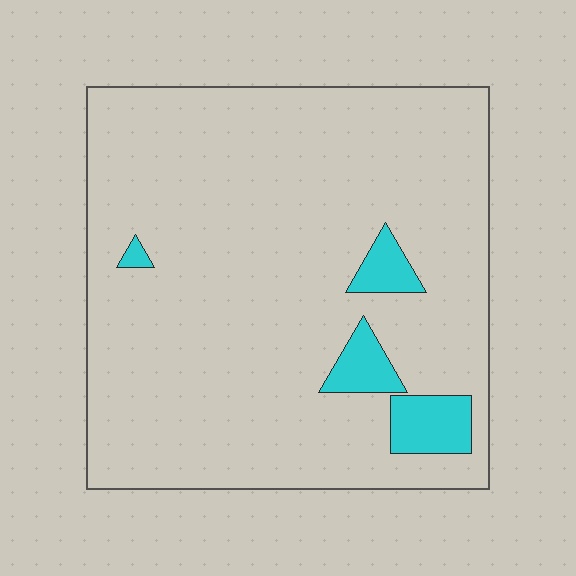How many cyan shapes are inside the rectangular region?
4.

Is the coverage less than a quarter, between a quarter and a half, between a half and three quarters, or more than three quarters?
Less than a quarter.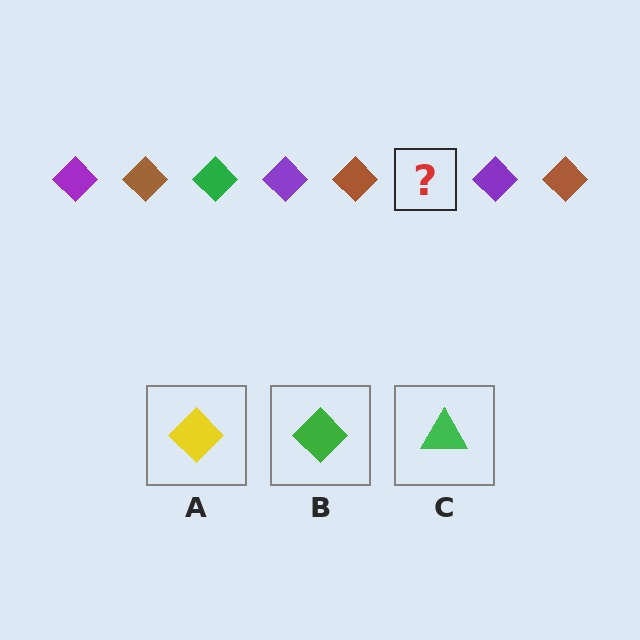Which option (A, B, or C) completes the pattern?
B.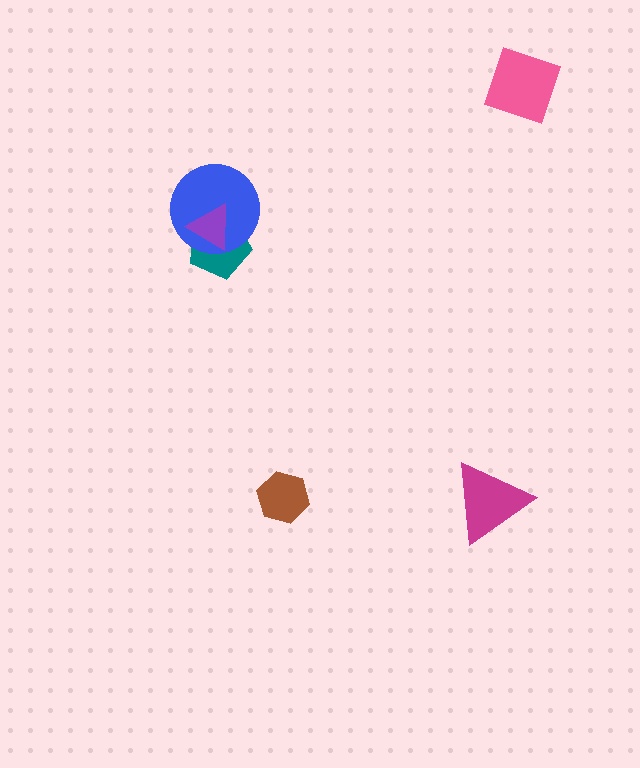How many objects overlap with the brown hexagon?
0 objects overlap with the brown hexagon.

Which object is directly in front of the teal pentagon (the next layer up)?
The blue circle is directly in front of the teal pentagon.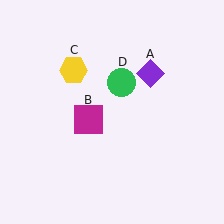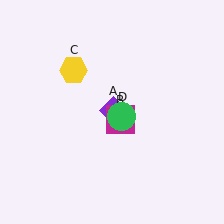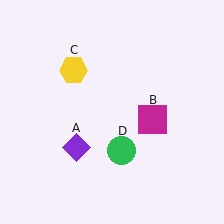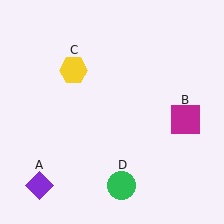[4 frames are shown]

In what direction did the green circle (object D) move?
The green circle (object D) moved down.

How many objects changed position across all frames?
3 objects changed position: purple diamond (object A), magenta square (object B), green circle (object D).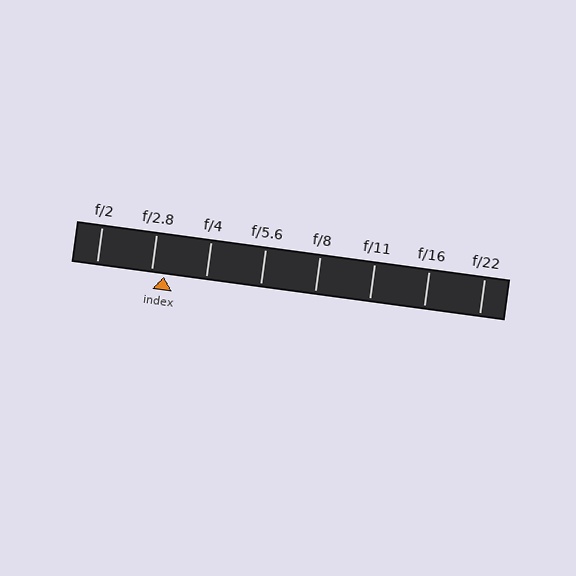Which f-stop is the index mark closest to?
The index mark is closest to f/2.8.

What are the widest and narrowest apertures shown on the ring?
The widest aperture shown is f/2 and the narrowest is f/22.